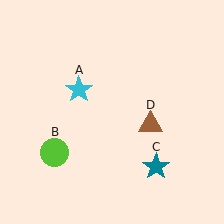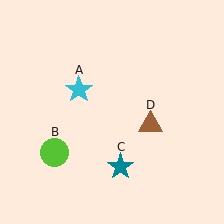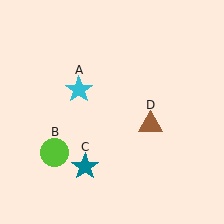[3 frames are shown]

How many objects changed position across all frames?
1 object changed position: teal star (object C).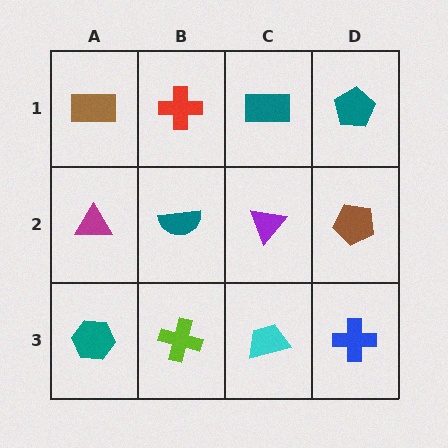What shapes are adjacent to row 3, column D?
A brown pentagon (row 2, column D), a cyan trapezoid (row 3, column C).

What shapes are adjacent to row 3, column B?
A teal semicircle (row 2, column B), a teal hexagon (row 3, column A), a cyan trapezoid (row 3, column C).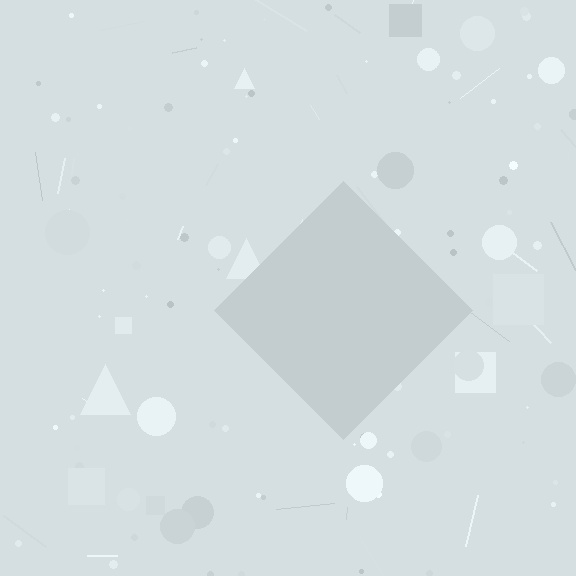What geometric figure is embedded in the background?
A diamond is embedded in the background.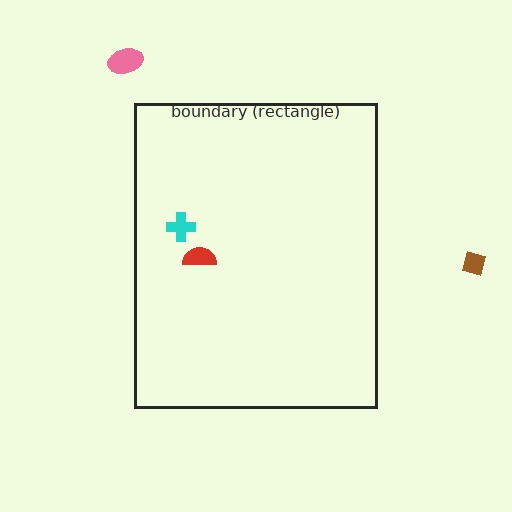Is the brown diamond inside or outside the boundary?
Outside.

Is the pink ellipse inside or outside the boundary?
Outside.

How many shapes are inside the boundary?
2 inside, 2 outside.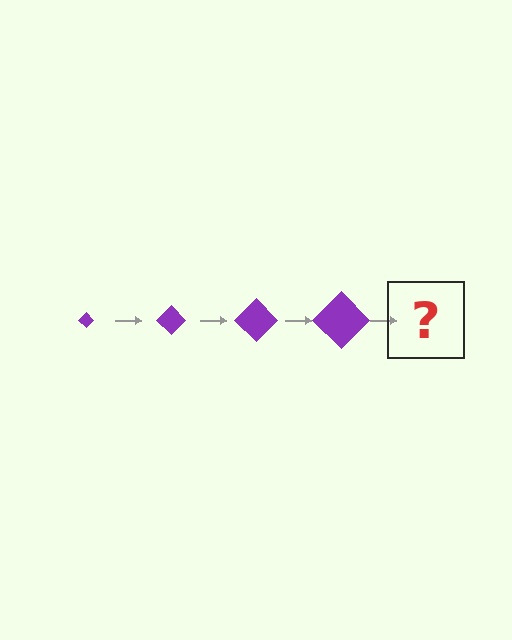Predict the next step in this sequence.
The next step is a purple diamond, larger than the previous one.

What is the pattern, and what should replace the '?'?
The pattern is that the diamond gets progressively larger each step. The '?' should be a purple diamond, larger than the previous one.